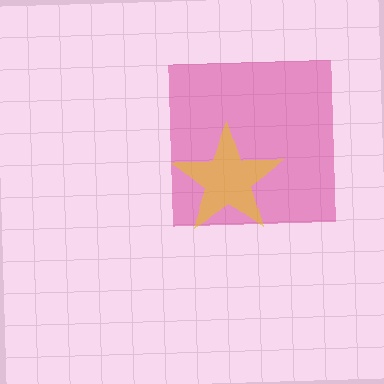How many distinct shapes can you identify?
There are 2 distinct shapes: a magenta square, a yellow star.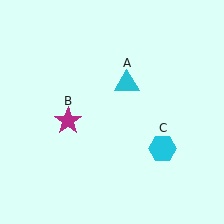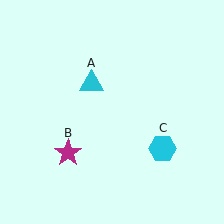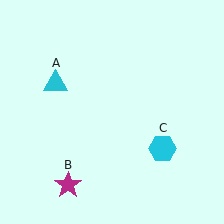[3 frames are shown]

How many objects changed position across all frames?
2 objects changed position: cyan triangle (object A), magenta star (object B).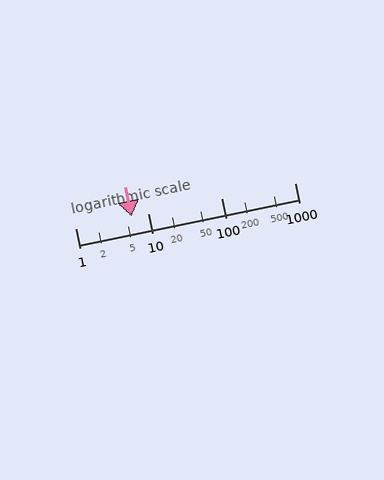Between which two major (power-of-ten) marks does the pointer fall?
The pointer is between 1 and 10.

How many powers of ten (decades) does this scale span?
The scale spans 3 decades, from 1 to 1000.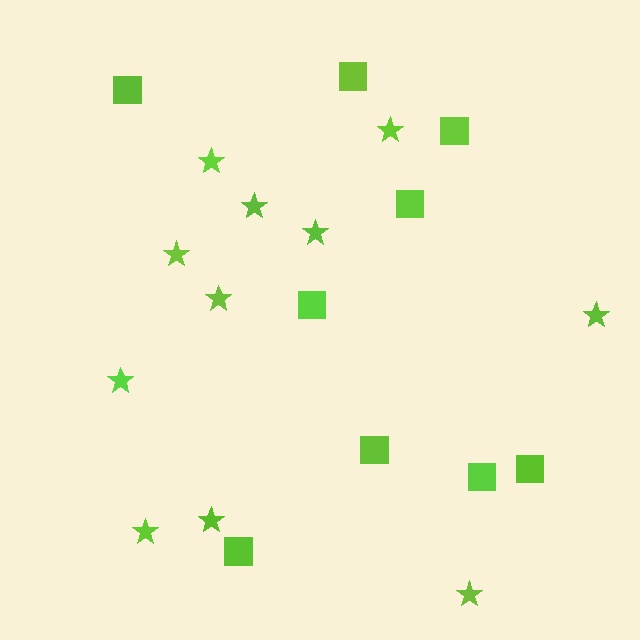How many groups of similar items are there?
There are 2 groups: one group of squares (9) and one group of stars (11).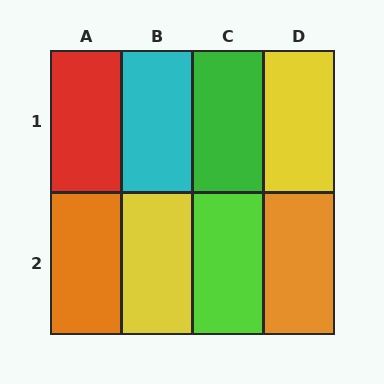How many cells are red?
1 cell is red.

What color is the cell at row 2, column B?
Yellow.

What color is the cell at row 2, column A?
Orange.